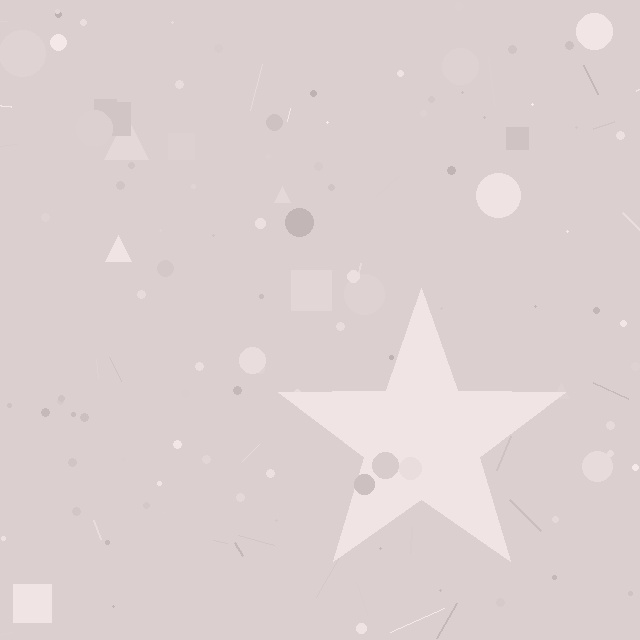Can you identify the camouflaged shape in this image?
The camouflaged shape is a star.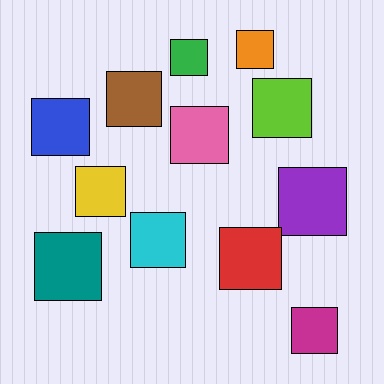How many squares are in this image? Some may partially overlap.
There are 12 squares.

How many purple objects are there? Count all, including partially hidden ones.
There is 1 purple object.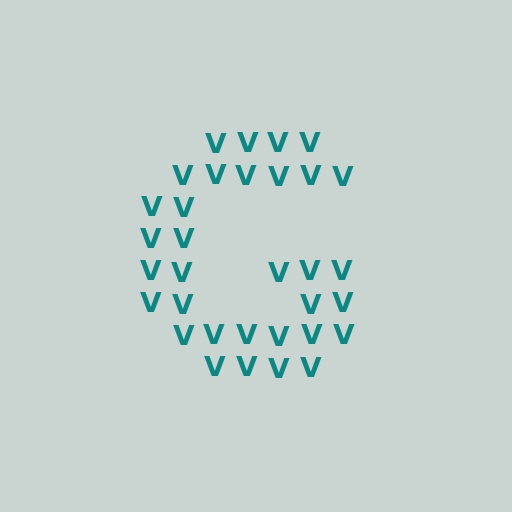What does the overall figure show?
The overall figure shows the letter G.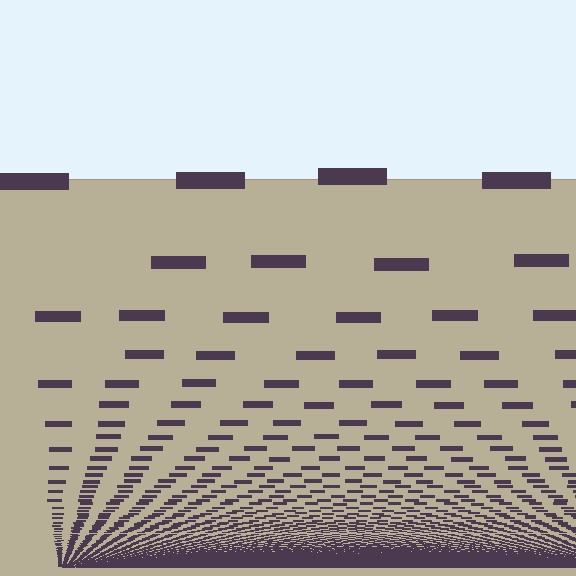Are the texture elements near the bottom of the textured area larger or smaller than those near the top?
Smaller. The gradient is inverted — elements near the bottom are smaller and denser.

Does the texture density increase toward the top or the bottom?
Density increases toward the bottom.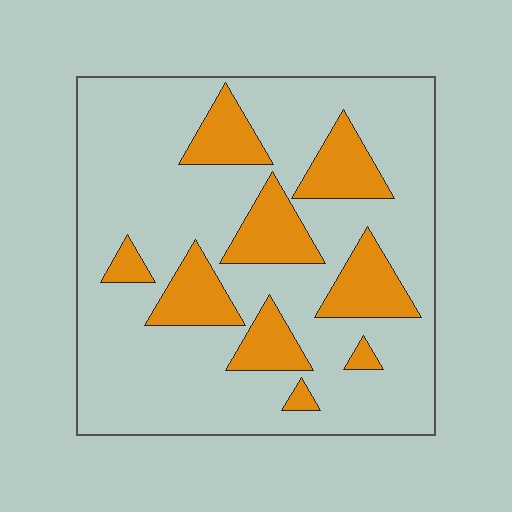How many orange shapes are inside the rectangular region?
9.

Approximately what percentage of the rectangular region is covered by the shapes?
Approximately 25%.